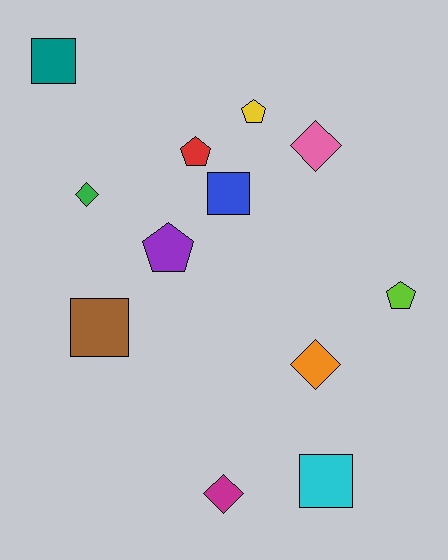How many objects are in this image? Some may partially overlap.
There are 12 objects.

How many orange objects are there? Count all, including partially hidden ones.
There is 1 orange object.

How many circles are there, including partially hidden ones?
There are no circles.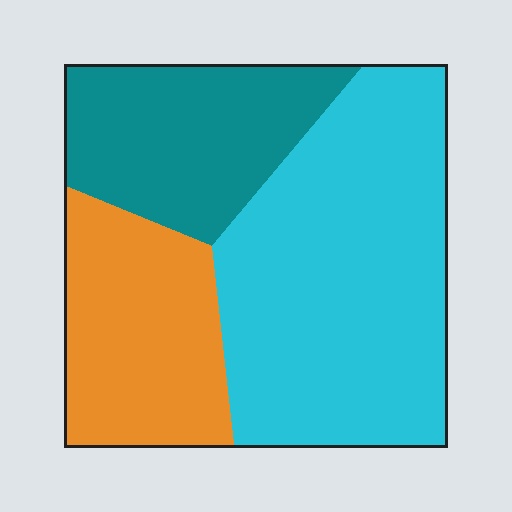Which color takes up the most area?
Cyan, at roughly 50%.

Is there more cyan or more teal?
Cyan.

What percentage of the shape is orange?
Orange covers about 25% of the shape.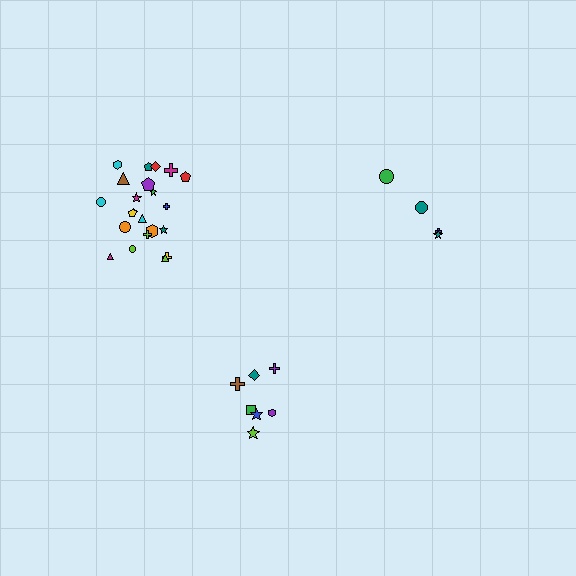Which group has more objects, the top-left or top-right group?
The top-left group.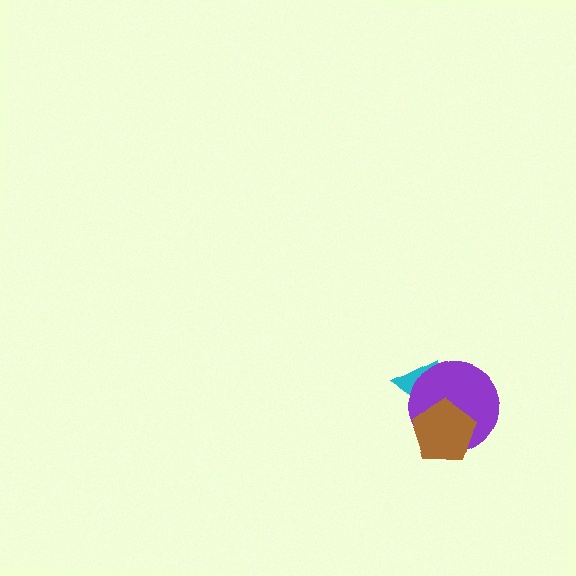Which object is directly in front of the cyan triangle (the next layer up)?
The purple circle is directly in front of the cyan triangle.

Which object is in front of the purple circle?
The brown pentagon is in front of the purple circle.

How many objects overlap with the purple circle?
2 objects overlap with the purple circle.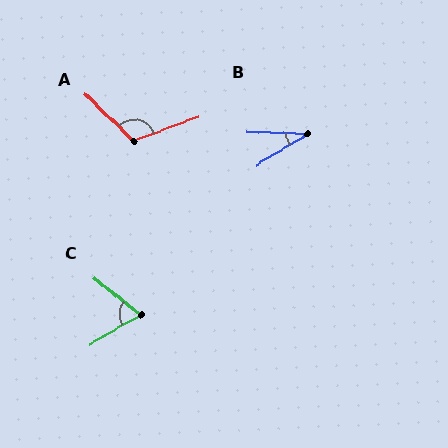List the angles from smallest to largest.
B (33°), C (68°), A (115°).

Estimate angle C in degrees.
Approximately 68 degrees.